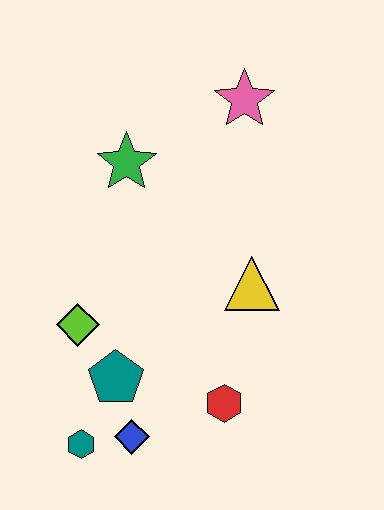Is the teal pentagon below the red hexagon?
No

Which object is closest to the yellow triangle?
The red hexagon is closest to the yellow triangle.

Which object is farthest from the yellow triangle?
The teal hexagon is farthest from the yellow triangle.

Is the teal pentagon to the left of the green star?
Yes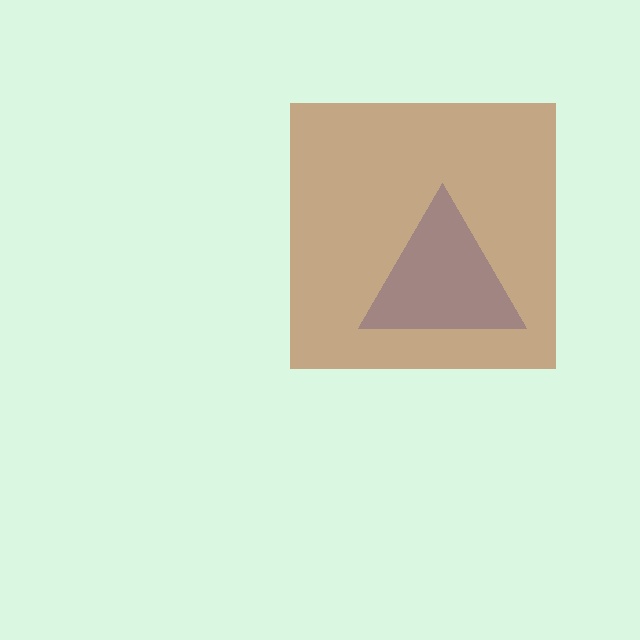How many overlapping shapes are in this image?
There are 2 overlapping shapes in the image.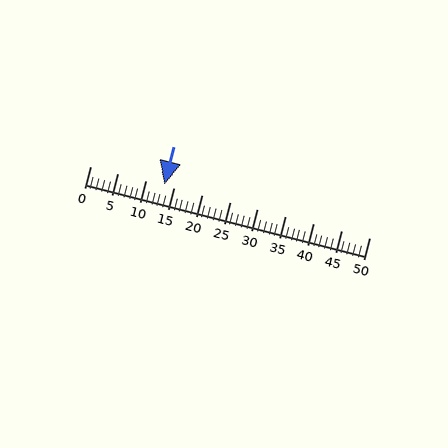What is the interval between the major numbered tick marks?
The major tick marks are spaced 5 units apart.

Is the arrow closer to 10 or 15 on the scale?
The arrow is closer to 15.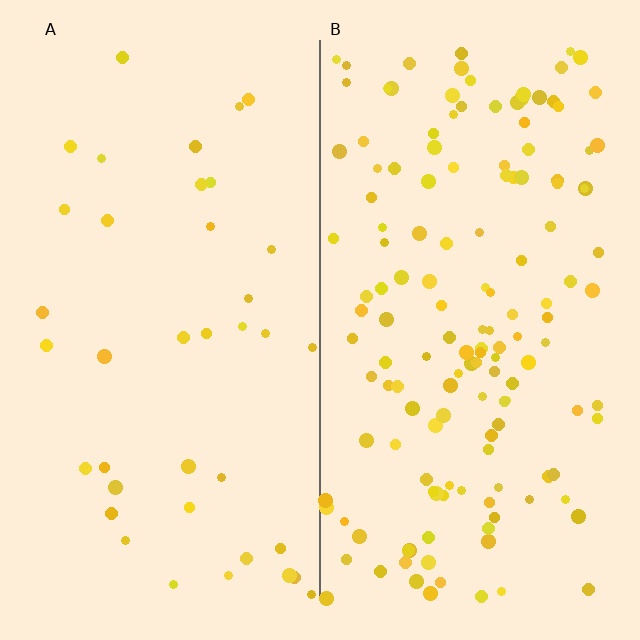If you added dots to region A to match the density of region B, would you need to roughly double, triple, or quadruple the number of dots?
Approximately quadruple.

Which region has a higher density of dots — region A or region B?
B (the right).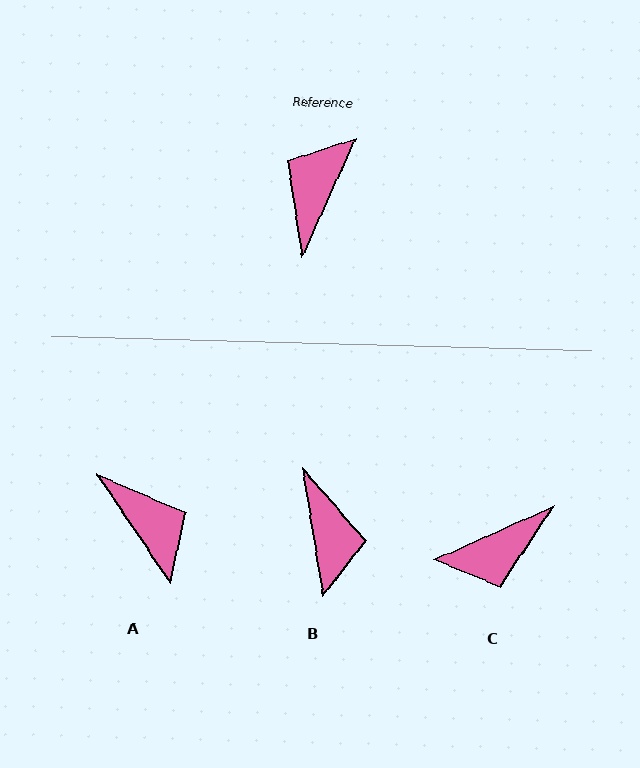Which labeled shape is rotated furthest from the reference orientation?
B, about 147 degrees away.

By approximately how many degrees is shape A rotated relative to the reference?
Approximately 122 degrees clockwise.